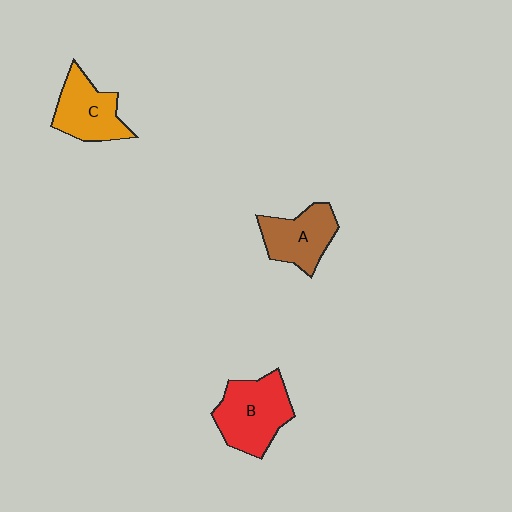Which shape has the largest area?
Shape B (red).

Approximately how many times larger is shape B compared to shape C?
Approximately 1.2 times.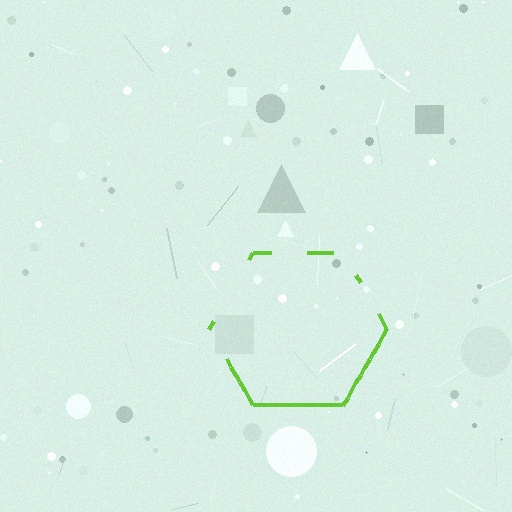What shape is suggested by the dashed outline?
The dashed outline suggests a hexagon.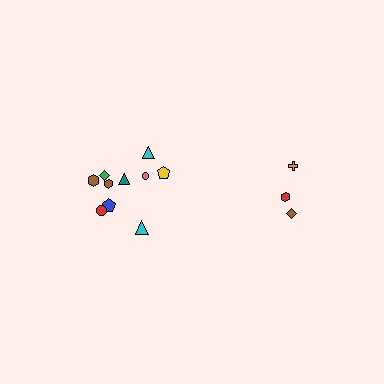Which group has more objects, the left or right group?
The left group.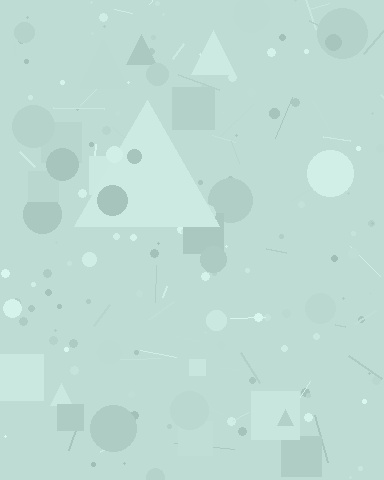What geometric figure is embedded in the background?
A triangle is embedded in the background.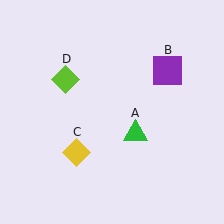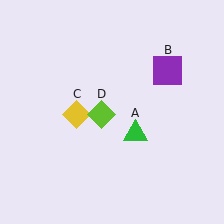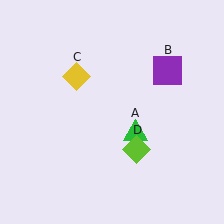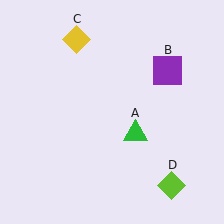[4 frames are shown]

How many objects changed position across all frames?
2 objects changed position: yellow diamond (object C), lime diamond (object D).